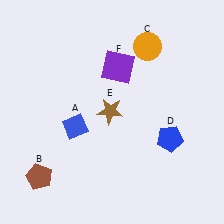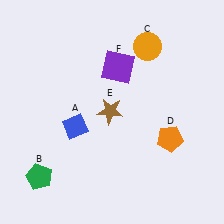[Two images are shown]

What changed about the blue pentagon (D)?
In Image 1, D is blue. In Image 2, it changed to orange.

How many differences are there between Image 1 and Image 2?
There are 2 differences between the two images.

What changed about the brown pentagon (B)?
In Image 1, B is brown. In Image 2, it changed to green.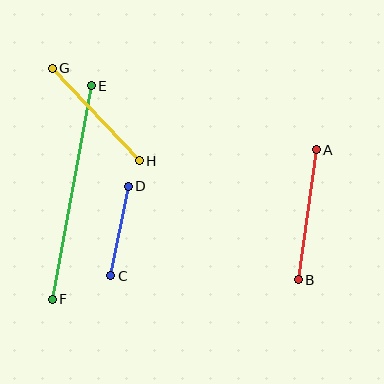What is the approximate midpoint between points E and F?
The midpoint is at approximately (72, 192) pixels.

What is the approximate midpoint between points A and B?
The midpoint is at approximately (307, 215) pixels.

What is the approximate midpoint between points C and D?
The midpoint is at approximately (119, 231) pixels.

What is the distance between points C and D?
The distance is approximately 91 pixels.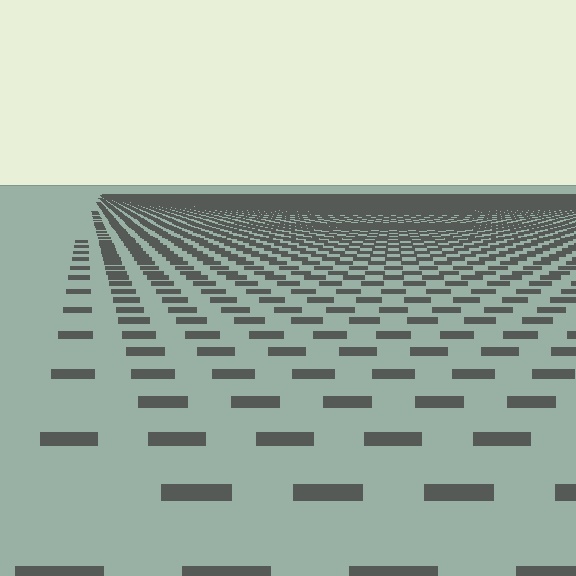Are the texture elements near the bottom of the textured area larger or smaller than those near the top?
Larger. Near the bottom, elements are closer to the viewer and appear at a bigger on-screen size.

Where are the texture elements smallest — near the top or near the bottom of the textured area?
Near the top.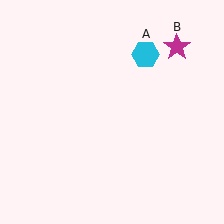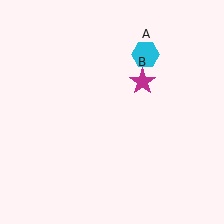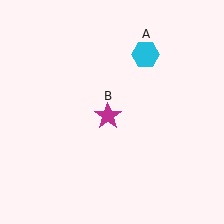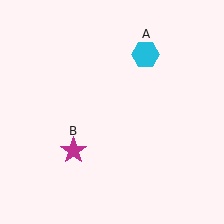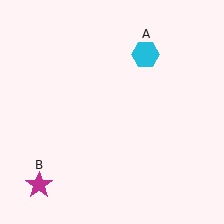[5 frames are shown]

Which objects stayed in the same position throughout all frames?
Cyan hexagon (object A) remained stationary.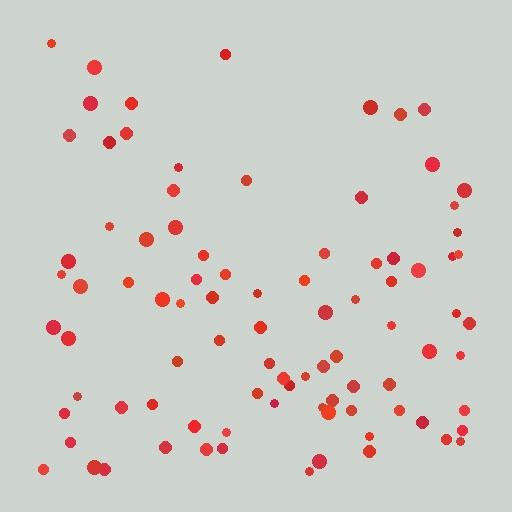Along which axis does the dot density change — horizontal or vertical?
Vertical.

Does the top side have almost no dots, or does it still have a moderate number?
Still a moderate number, just noticeably fewer than the bottom.